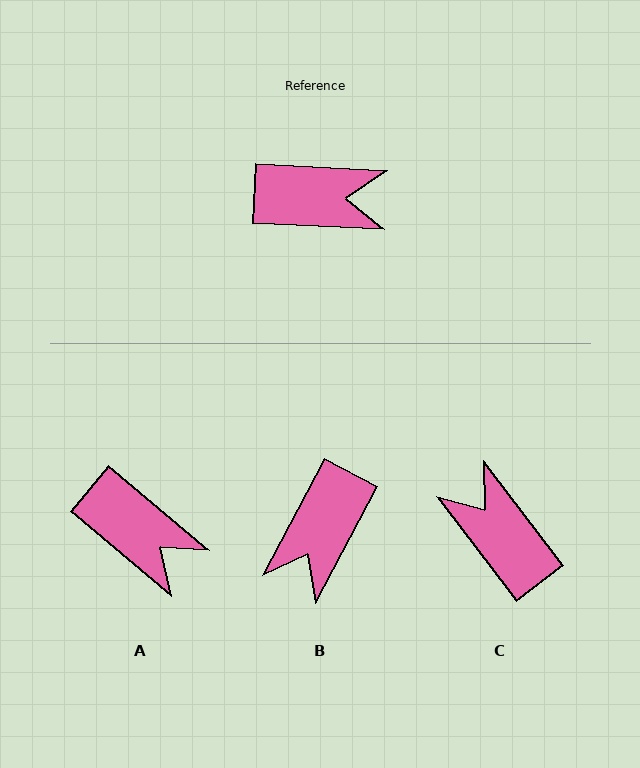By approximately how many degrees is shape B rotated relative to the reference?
Approximately 115 degrees clockwise.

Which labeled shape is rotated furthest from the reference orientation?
C, about 130 degrees away.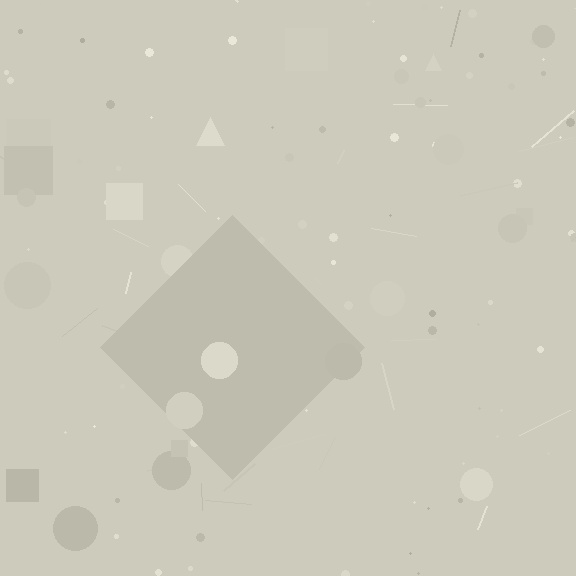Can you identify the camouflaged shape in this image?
The camouflaged shape is a diamond.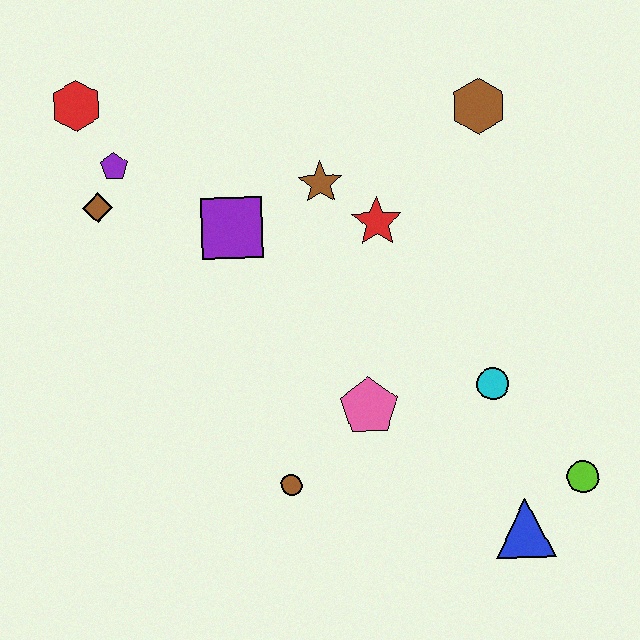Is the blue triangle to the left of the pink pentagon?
No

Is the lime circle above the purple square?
No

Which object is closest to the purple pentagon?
The brown diamond is closest to the purple pentagon.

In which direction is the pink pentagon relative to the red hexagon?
The pink pentagon is below the red hexagon.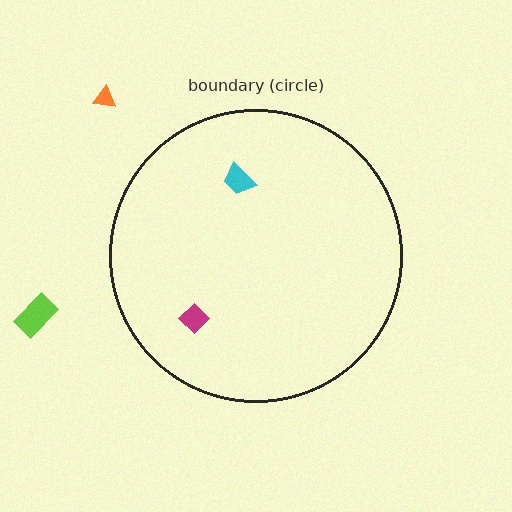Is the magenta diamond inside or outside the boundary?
Inside.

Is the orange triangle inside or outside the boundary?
Outside.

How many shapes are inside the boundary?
2 inside, 2 outside.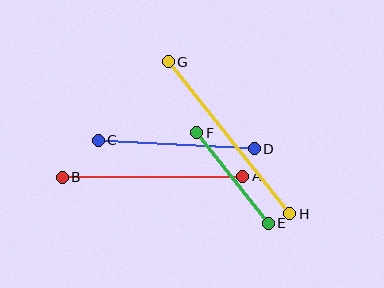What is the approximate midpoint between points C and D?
The midpoint is at approximately (176, 144) pixels.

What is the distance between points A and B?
The distance is approximately 180 pixels.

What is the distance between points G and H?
The distance is approximately 195 pixels.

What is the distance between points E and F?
The distance is approximately 116 pixels.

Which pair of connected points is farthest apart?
Points G and H are farthest apart.